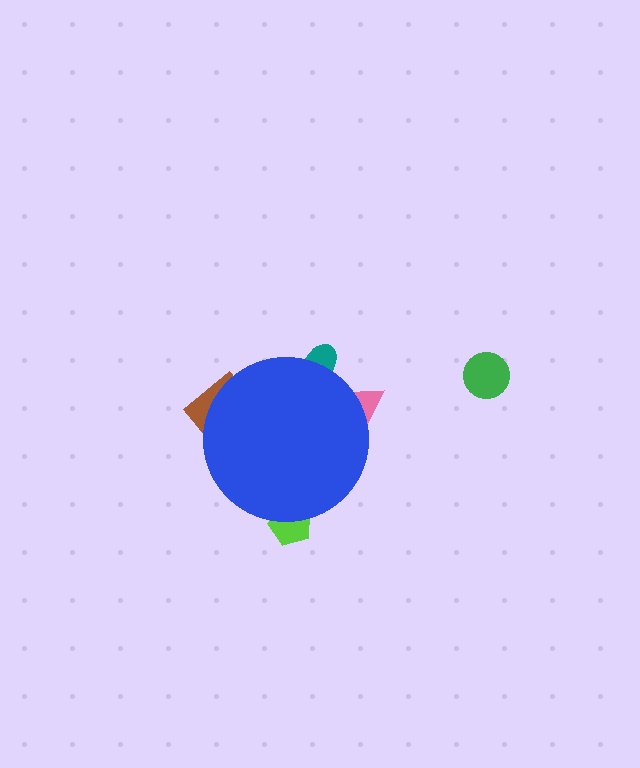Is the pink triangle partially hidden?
Yes, the pink triangle is partially hidden behind the blue circle.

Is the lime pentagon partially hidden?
Yes, the lime pentagon is partially hidden behind the blue circle.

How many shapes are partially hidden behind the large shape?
4 shapes are partially hidden.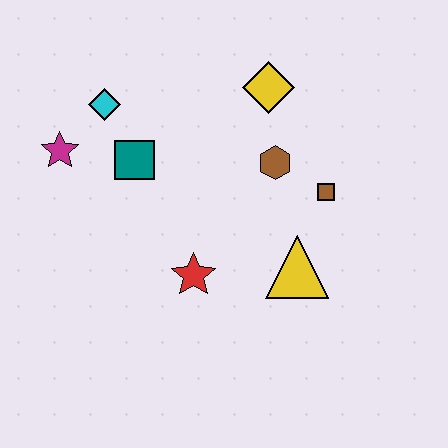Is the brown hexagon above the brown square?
Yes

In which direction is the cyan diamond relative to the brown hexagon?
The cyan diamond is to the left of the brown hexagon.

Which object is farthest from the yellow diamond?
The magenta star is farthest from the yellow diamond.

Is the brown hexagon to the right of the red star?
Yes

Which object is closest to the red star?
The yellow triangle is closest to the red star.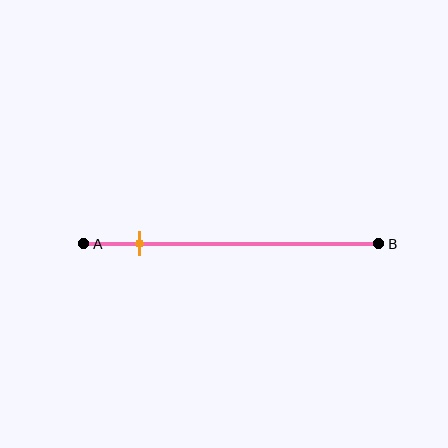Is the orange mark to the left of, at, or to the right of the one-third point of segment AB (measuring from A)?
The orange mark is to the left of the one-third point of segment AB.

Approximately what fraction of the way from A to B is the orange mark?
The orange mark is approximately 20% of the way from A to B.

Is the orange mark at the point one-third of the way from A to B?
No, the mark is at about 20% from A, not at the 33% one-third point.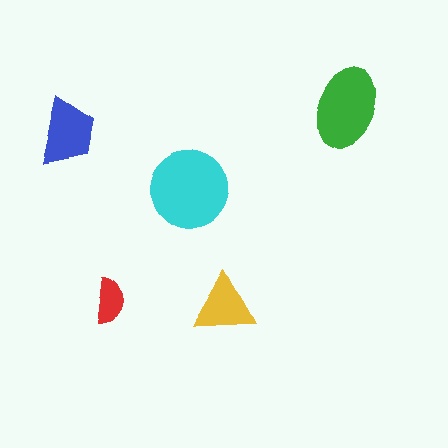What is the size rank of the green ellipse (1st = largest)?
2nd.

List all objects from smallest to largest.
The red semicircle, the yellow triangle, the blue trapezoid, the green ellipse, the cyan circle.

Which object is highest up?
The green ellipse is topmost.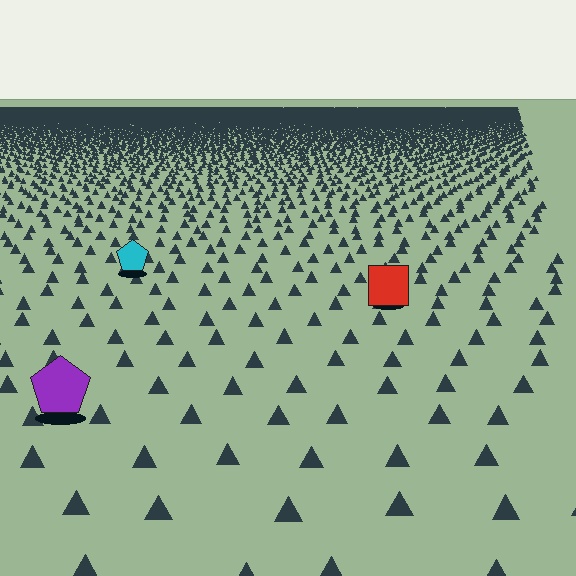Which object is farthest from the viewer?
The cyan pentagon is farthest from the viewer. It appears smaller and the ground texture around it is denser.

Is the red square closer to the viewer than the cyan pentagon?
Yes. The red square is closer — you can tell from the texture gradient: the ground texture is coarser near it.